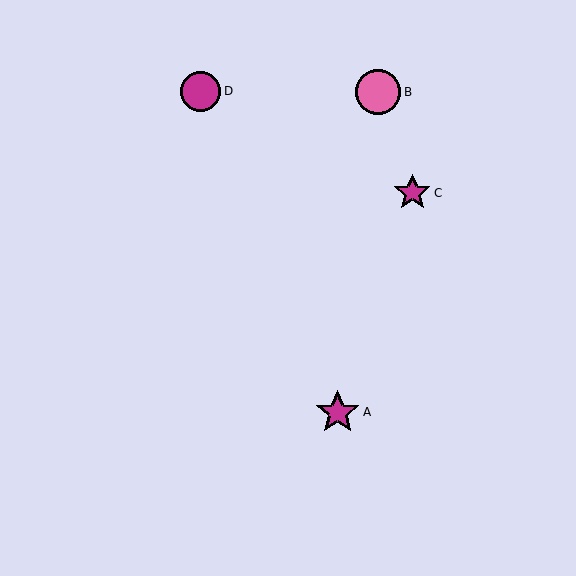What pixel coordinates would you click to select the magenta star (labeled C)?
Click at (412, 193) to select the magenta star C.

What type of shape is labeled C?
Shape C is a magenta star.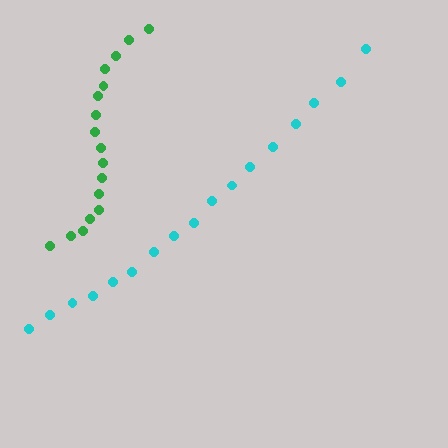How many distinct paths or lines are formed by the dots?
There are 2 distinct paths.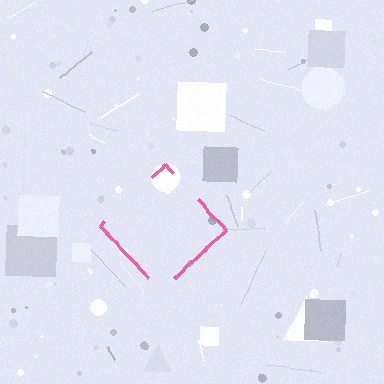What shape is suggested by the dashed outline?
The dashed outline suggests a diamond.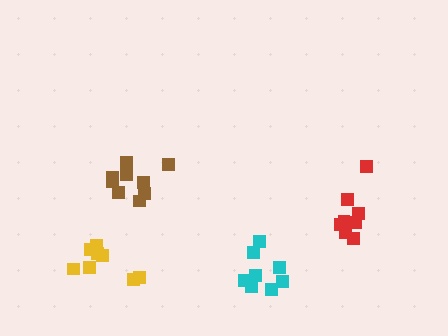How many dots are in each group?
Group 1: 9 dots, Group 2: 8 dots, Group 3: 8 dots, Group 4: 8 dots (33 total).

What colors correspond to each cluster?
The clusters are colored: brown, yellow, red, cyan.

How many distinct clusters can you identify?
There are 4 distinct clusters.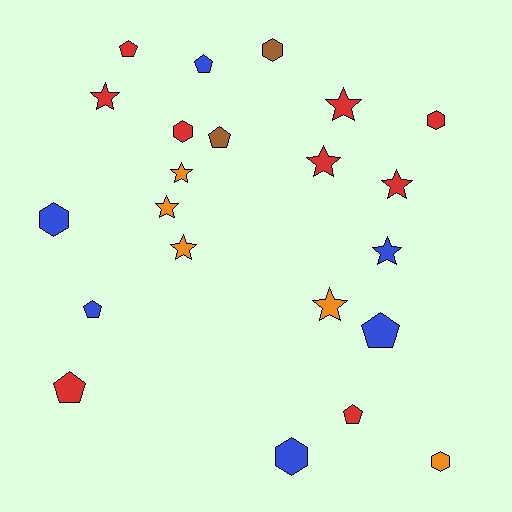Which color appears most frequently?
Red, with 9 objects.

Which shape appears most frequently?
Star, with 9 objects.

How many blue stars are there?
There is 1 blue star.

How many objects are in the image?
There are 22 objects.